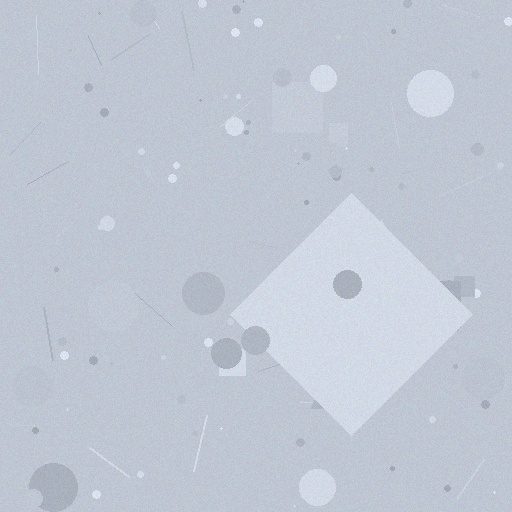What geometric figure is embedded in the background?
A diamond is embedded in the background.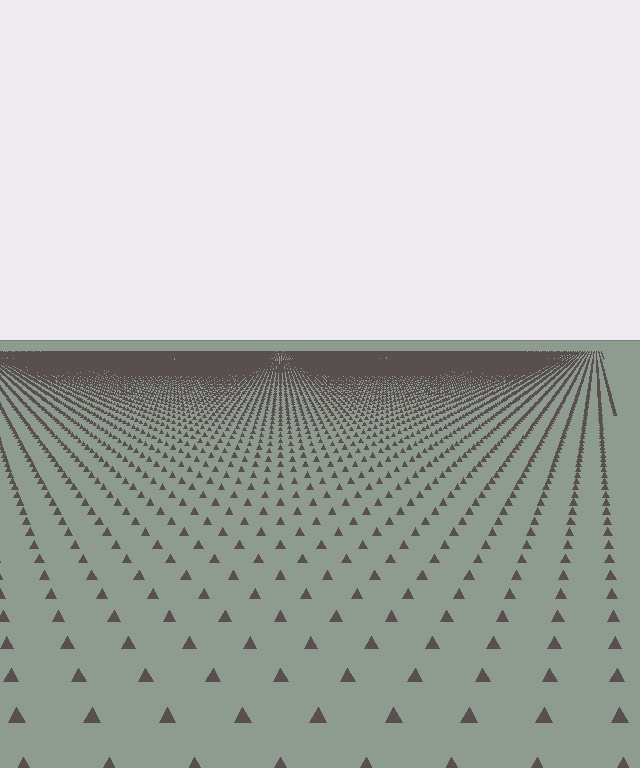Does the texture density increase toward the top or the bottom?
Density increases toward the top.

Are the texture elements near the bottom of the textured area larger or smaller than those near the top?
Larger. Near the bottom, elements are closer to the viewer and appear at a bigger on-screen size.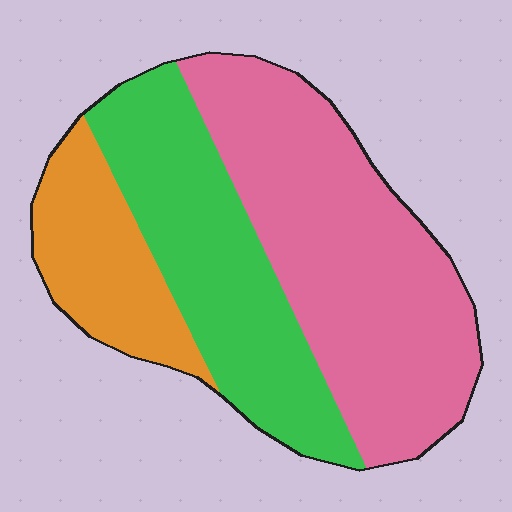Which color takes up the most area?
Pink, at roughly 50%.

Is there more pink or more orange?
Pink.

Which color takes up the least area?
Orange, at roughly 20%.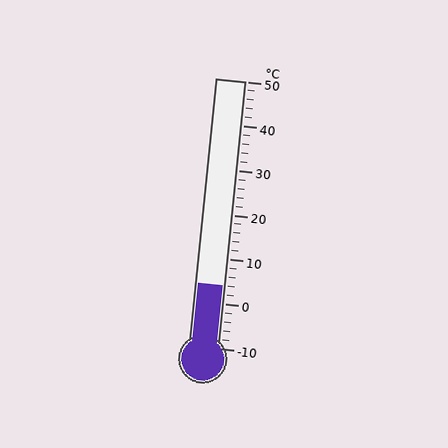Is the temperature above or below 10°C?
The temperature is below 10°C.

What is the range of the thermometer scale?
The thermometer scale ranges from -10°C to 50°C.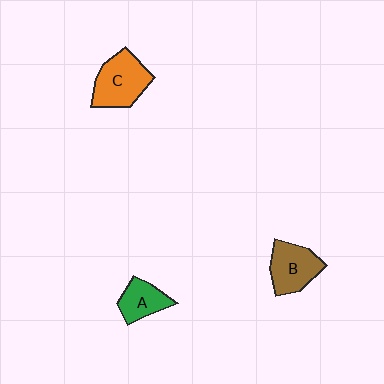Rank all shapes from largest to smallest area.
From largest to smallest: C (orange), B (brown), A (green).